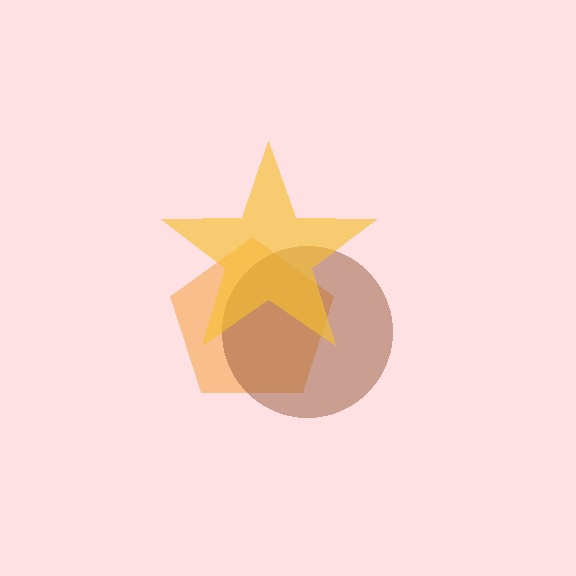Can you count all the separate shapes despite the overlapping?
Yes, there are 3 separate shapes.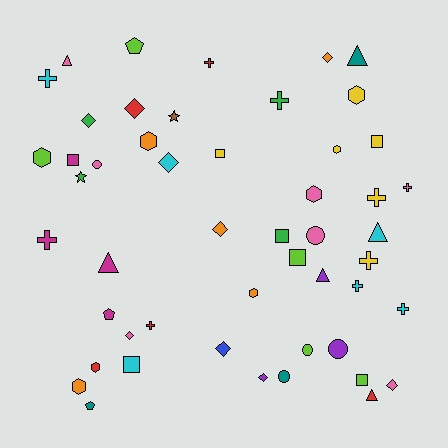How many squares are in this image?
There are 7 squares.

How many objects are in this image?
There are 50 objects.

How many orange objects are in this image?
There are 5 orange objects.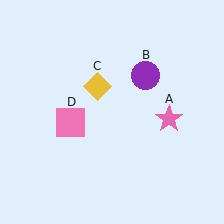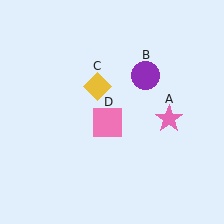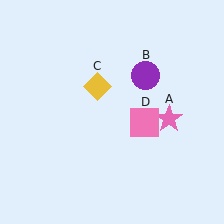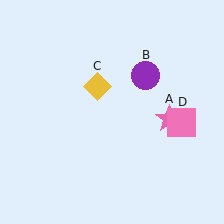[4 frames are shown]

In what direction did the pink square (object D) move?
The pink square (object D) moved right.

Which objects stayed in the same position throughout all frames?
Pink star (object A) and purple circle (object B) and yellow diamond (object C) remained stationary.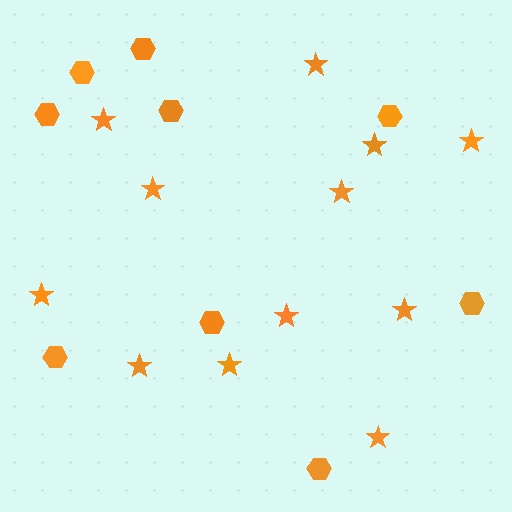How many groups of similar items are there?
There are 2 groups: one group of hexagons (9) and one group of stars (12).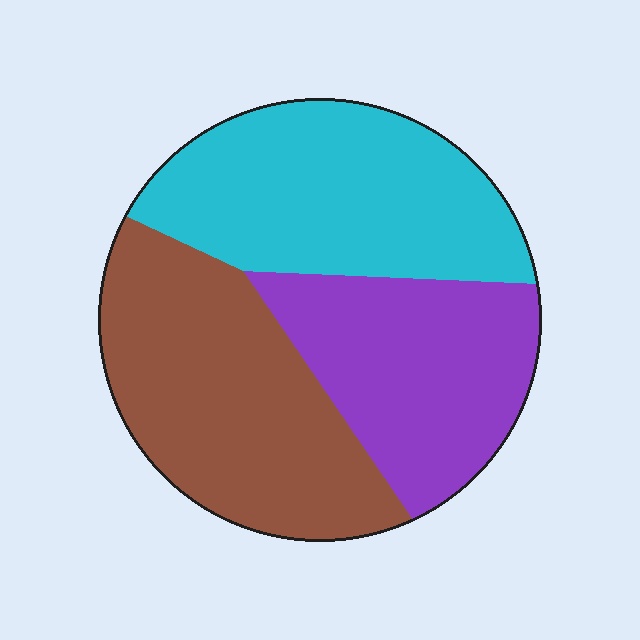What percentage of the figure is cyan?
Cyan takes up between a quarter and a half of the figure.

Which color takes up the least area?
Purple, at roughly 30%.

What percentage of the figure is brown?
Brown takes up between a quarter and a half of the figure.